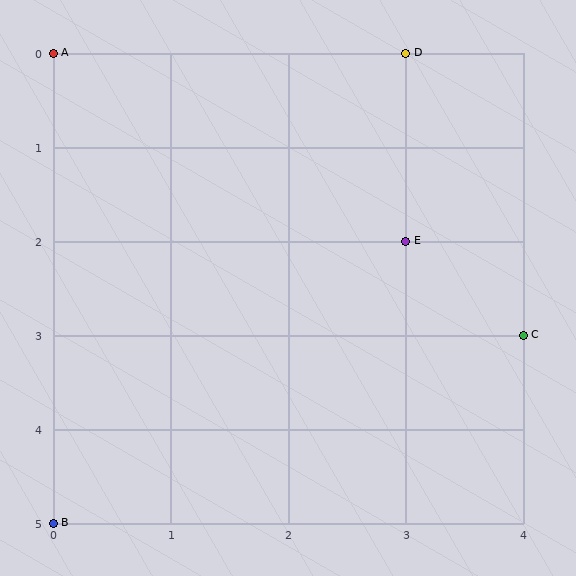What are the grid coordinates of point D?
Point D is at grid coordinates (3, 0).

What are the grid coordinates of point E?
Point E is at grid coordinates (3, 2).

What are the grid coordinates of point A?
Point A is at grid coordinates (0, 0).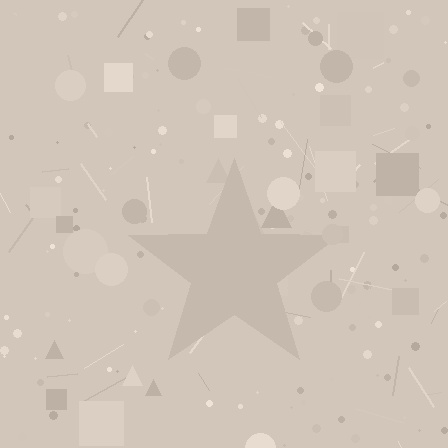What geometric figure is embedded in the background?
A star is embedded in the background.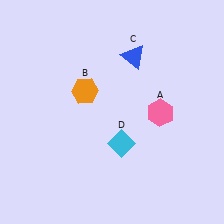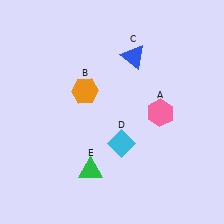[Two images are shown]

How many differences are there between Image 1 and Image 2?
There is 1 difference between the two images.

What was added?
A green triangle (E) was added in Image 2.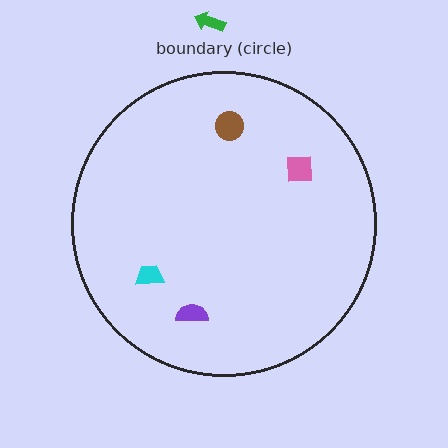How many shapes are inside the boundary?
4 inside, 1 outside.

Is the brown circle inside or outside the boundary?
Inside.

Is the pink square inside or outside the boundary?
Inside.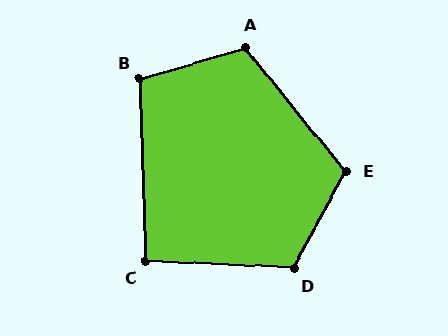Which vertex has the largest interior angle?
D, at approximately 116 degrees.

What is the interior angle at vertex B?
Approximately 105 degrees (obtuse).